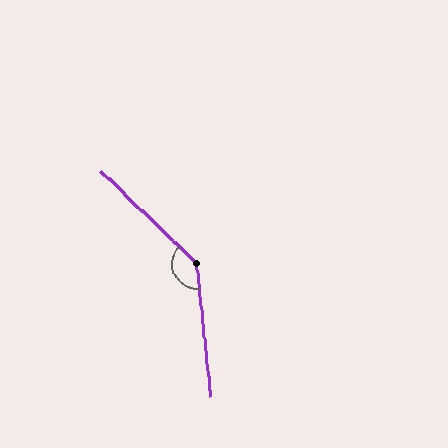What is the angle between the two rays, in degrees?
Approximately 140 degrees.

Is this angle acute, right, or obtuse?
It is obtuse.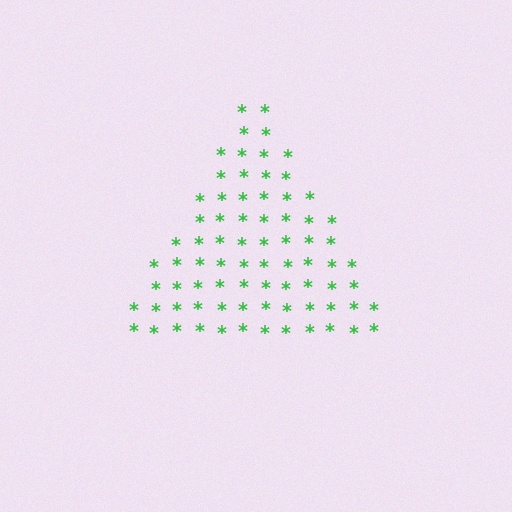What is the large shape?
The large shape is a triangle.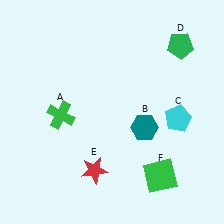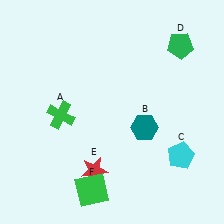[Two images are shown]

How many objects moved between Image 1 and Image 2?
2 objects moved between the two images.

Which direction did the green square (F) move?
The green square (F) moved left.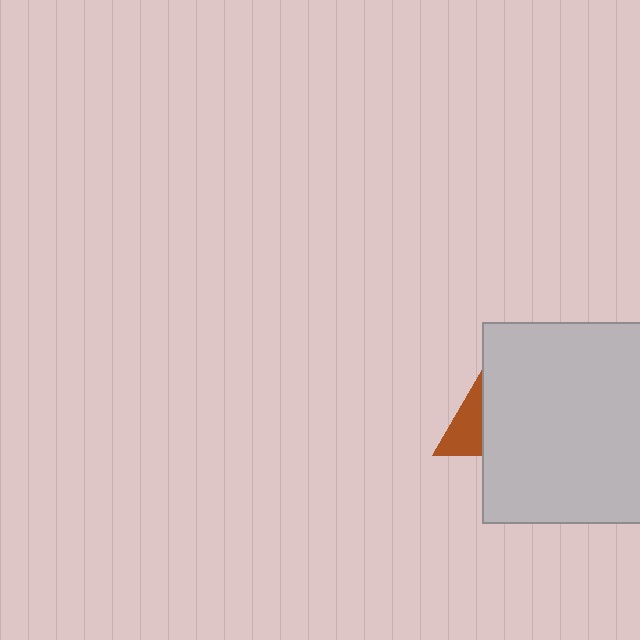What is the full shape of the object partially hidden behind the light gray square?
The partially hidden object is a brown triangle.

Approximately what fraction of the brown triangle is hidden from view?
Roughly 68% of the brown triangle is hidden behind the light gray square.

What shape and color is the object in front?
The object in front is a light gray square.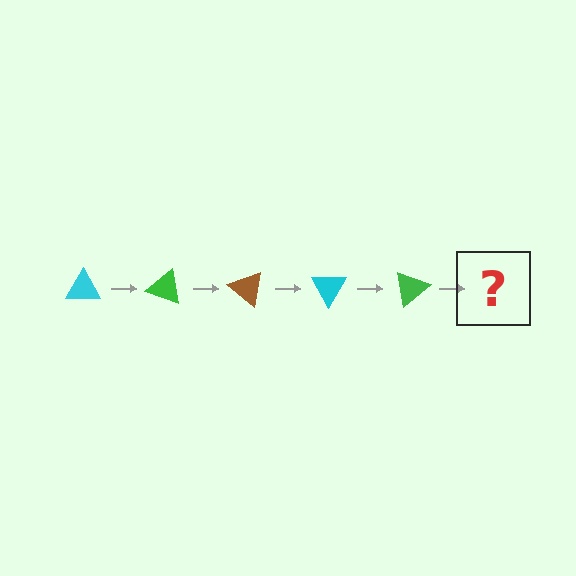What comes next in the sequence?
The next element should be a brown triangle, rotated 100 degrees from the start.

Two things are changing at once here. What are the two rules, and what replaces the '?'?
The two rules are that it rotates 20 degrees each step and the color cycles through cyan, green, and brown. The '?' should be a brown triangle, rotated 100 degrees from the start.